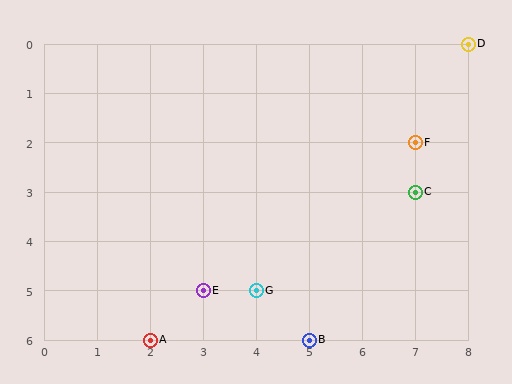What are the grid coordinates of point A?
Point A is at grid coordinates (2, 6).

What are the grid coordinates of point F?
Point F is at grid coordinates (7, 2).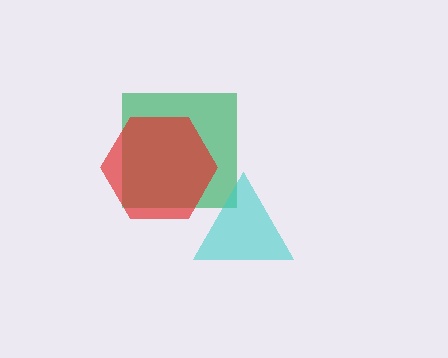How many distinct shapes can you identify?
There are 3 distinct shapes: a green square, a red hexagon, a cyan triangle.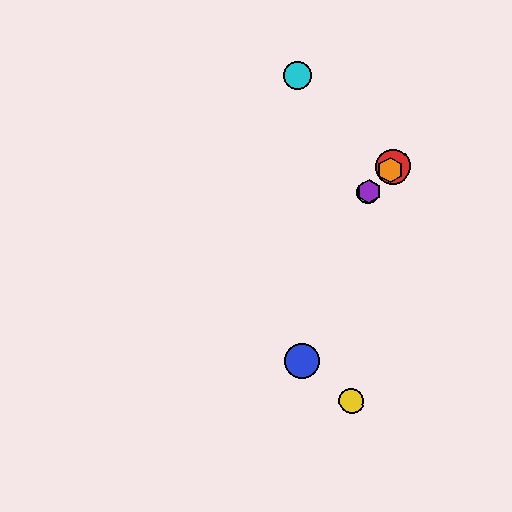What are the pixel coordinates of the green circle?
The green circle is at (368, 192).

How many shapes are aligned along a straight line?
4 shapes (the red circle, the green circle, the purple hexagon, the orange hexagon) are aligned along a straight line.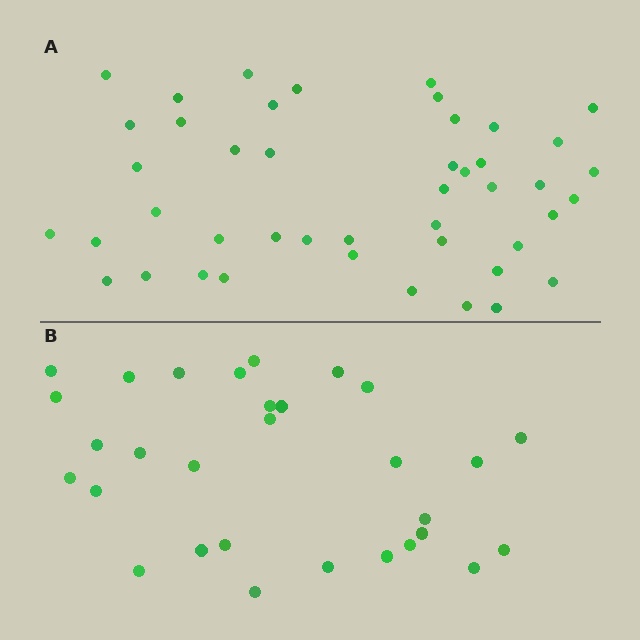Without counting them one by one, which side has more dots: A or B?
Region A (the top region) has more dots.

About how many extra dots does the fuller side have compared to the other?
Region A has approximately 15 more dots than region B.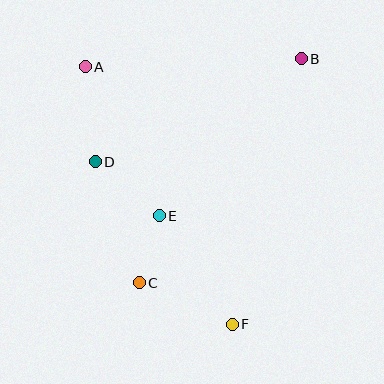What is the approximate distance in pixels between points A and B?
The distance between A and B is approximately 216 pixels.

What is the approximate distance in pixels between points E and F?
The distance between E and F is approximately 131 pixels.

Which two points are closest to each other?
Points C and E are closest to each other.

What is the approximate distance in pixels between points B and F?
The distance between B and F is approximately 274 pixels.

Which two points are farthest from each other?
Points A and F are farthest from each other.